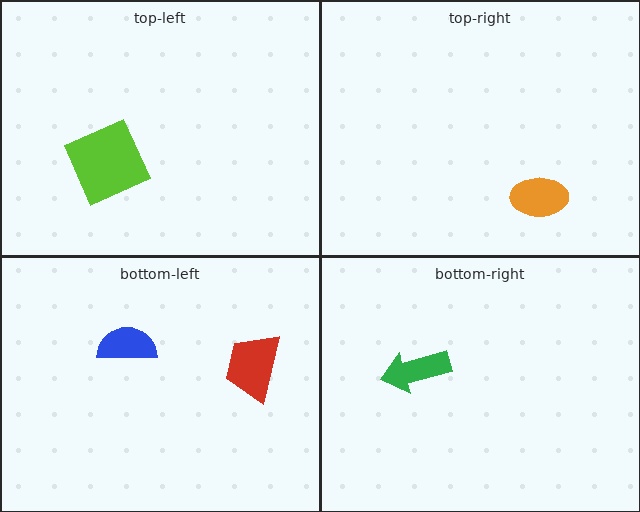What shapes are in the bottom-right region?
The green arrow.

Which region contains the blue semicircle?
The bottom-left region.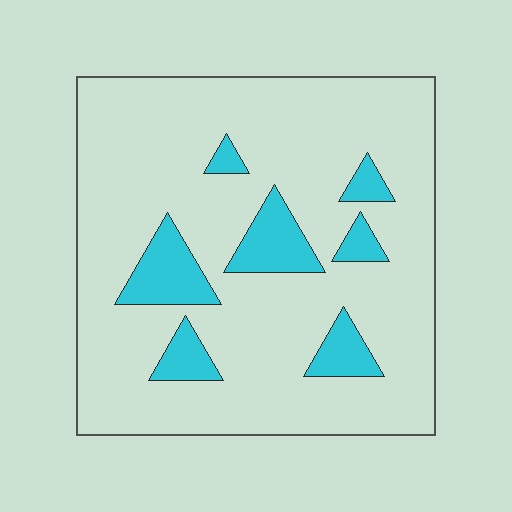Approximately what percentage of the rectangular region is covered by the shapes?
Approximately 15%.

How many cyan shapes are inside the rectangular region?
7.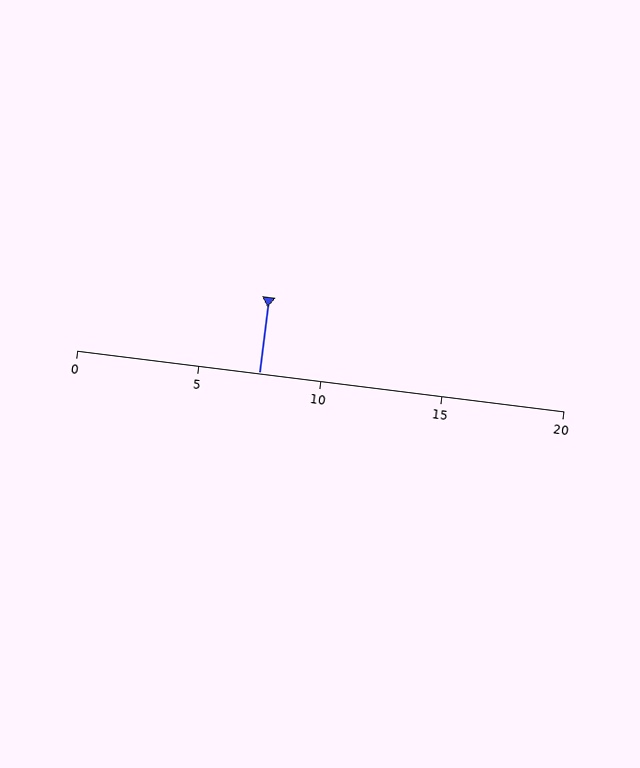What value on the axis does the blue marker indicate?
The marker indicates approximately 7.5.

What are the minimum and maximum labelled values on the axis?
The axis runs from 0 to 20.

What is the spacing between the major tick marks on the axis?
The major ticks are spaced 5 apart.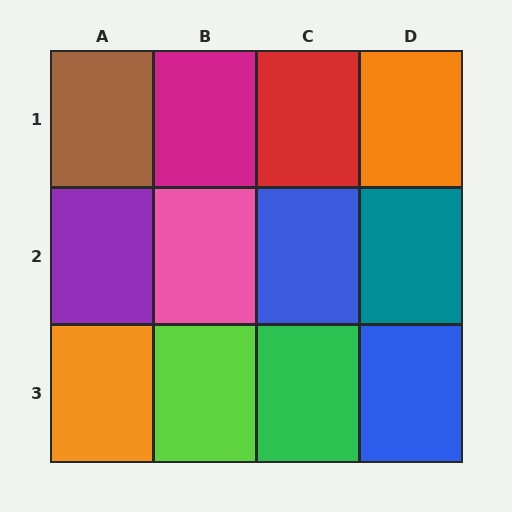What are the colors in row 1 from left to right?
Brown, magenta, red, orange.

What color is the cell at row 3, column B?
Lime.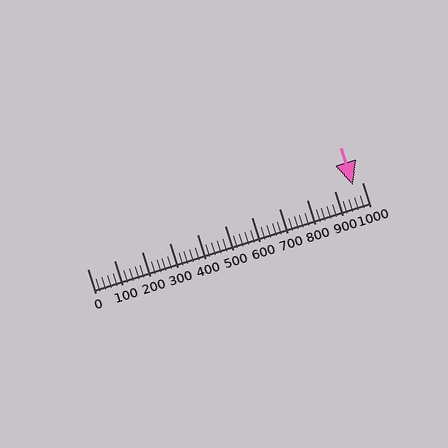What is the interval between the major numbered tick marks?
The major tick marks are spaced 100 units apart.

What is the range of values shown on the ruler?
The ruler shows values from 0 to 1000.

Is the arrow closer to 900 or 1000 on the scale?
The arrow is closer to 1000.